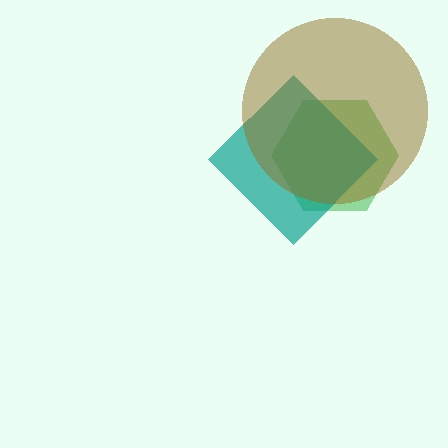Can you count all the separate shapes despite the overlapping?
Yes, there are 3 separate shapes.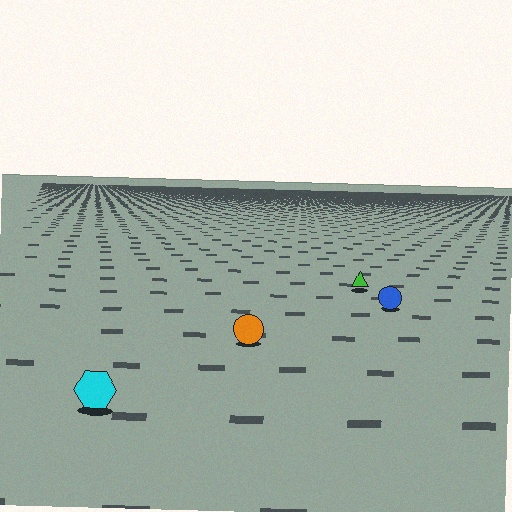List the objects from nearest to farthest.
From nearest to farthest: the cyan hexagon, the orange circle, the blue circle, the green triangle.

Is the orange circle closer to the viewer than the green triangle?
Yes. The orange circle is closer — you can tell from the texture gradient: the ground texture is coarser near it.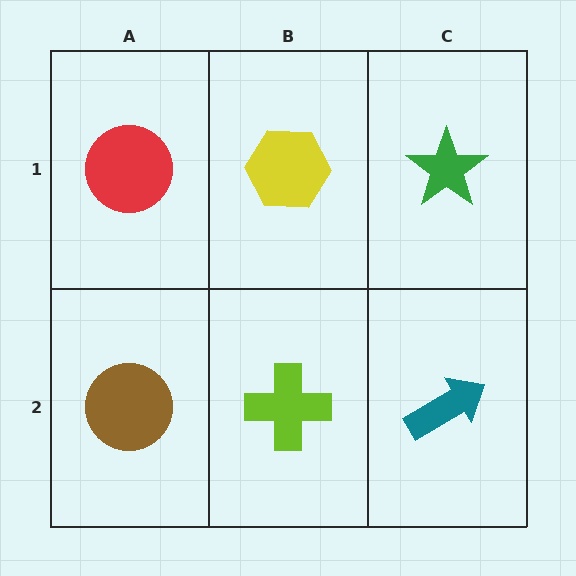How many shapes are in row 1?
3 shapes.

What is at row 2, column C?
A teal arrow.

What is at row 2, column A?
A brown circle.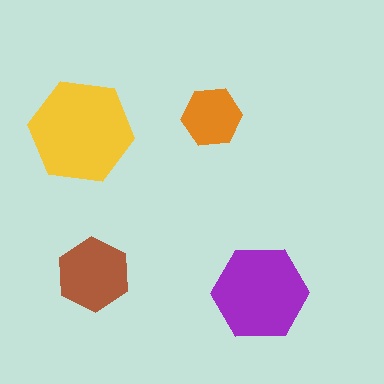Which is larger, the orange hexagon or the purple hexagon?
The purple one.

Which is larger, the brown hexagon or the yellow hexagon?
The yellow one.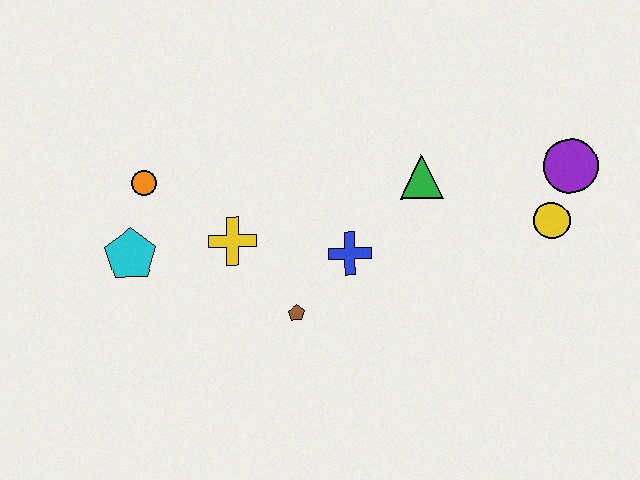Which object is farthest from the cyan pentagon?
The purple circle is farthest from the cyan pentagon.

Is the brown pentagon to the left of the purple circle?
Yes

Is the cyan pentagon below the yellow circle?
Yes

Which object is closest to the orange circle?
The cyan pentagon is closest to the orange circle.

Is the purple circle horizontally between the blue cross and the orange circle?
No